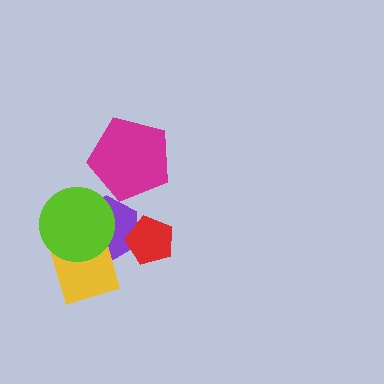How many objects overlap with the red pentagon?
1 object overlaps with the red pentagon.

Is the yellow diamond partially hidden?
Yes, it is partially covered by another shape.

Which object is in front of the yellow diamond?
The lime circle is in front of the yellow diamond.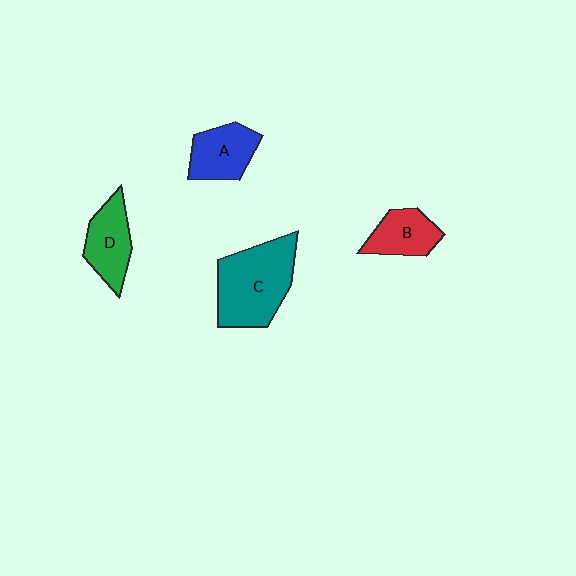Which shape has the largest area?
Shape C (teal).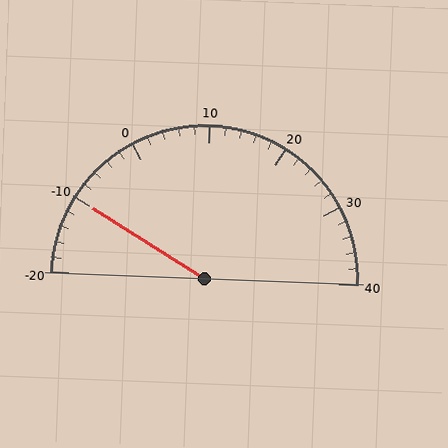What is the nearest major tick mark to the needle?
The nearest major tick mark is -10.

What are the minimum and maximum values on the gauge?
The gauge ranges from -20 to 40.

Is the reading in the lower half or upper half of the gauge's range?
The reading is in the lower half of the range (-20 to 40).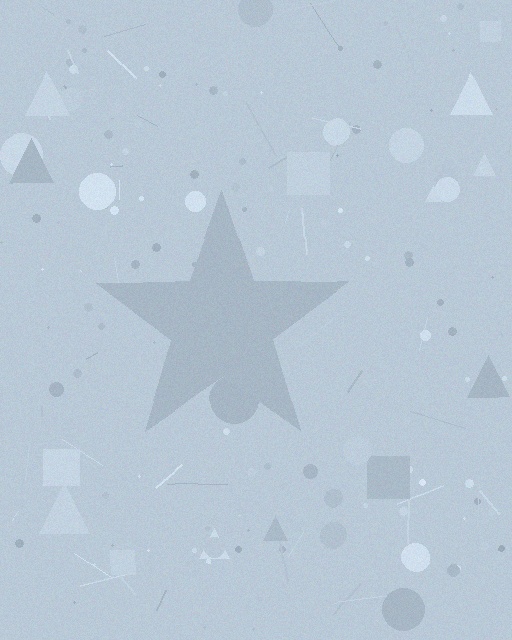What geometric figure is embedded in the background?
A star is embedded in the background.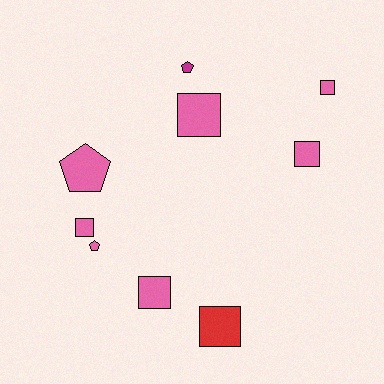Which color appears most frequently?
Pink, with 7 objects.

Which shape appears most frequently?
Square, with 6 objects.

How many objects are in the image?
There are 9 objects.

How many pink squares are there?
There are 5 pink squares.